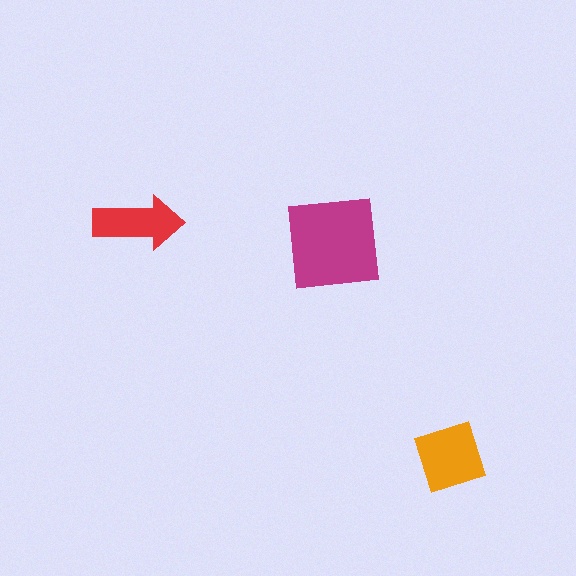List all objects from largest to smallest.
The magenta square, the orange square, the red arrow.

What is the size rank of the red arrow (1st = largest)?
3rd.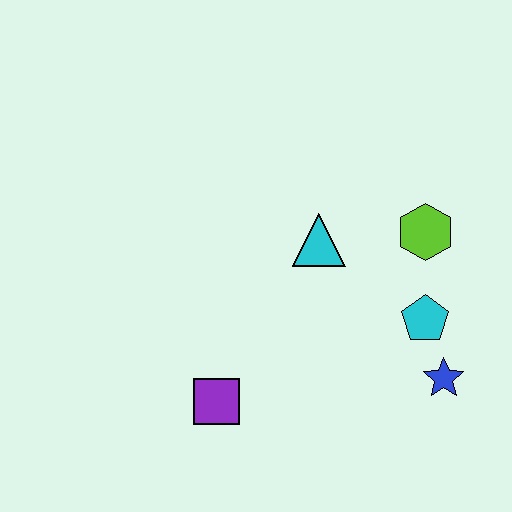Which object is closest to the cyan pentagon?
The blue star is closest to the cyan pentagon.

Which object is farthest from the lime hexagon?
The purple square is farthest from the lime hexagon.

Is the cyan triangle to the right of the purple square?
Yes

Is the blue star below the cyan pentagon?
Yes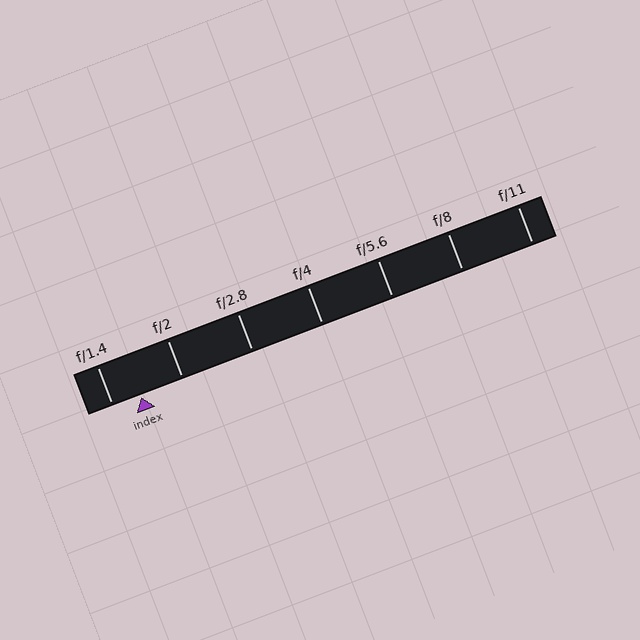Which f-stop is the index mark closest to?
The index mark is closest to f/1.4.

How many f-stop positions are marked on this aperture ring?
There are 7 f-stop positions marked.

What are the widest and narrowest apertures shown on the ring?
The widest aperture shown is f/1.4 and the narrowest is f/11.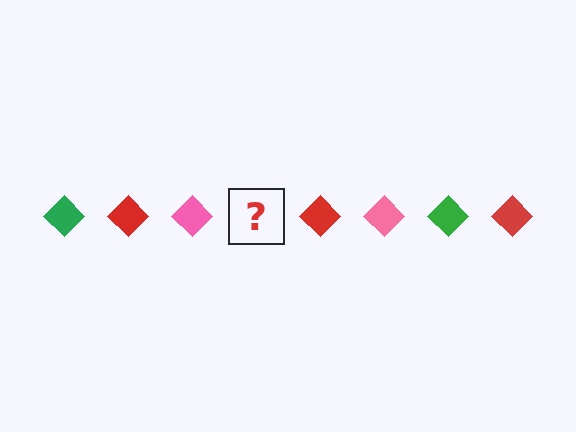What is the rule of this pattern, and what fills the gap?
The rule is that the pattern cycles through green, red, pink diamonds. The gap should be filled with a green diamond.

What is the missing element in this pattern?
The missing element is a green diamond.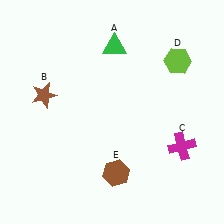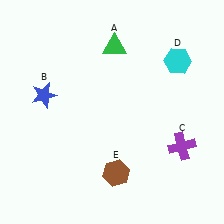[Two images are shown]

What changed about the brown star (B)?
In Image 1, B is brown. In Image 2, it changed to blue.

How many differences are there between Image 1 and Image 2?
There are 3 differences between the two images.